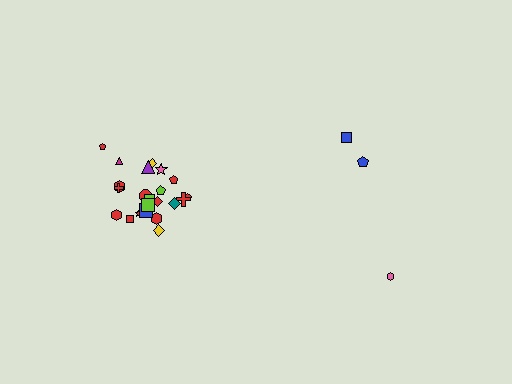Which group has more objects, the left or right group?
The left group.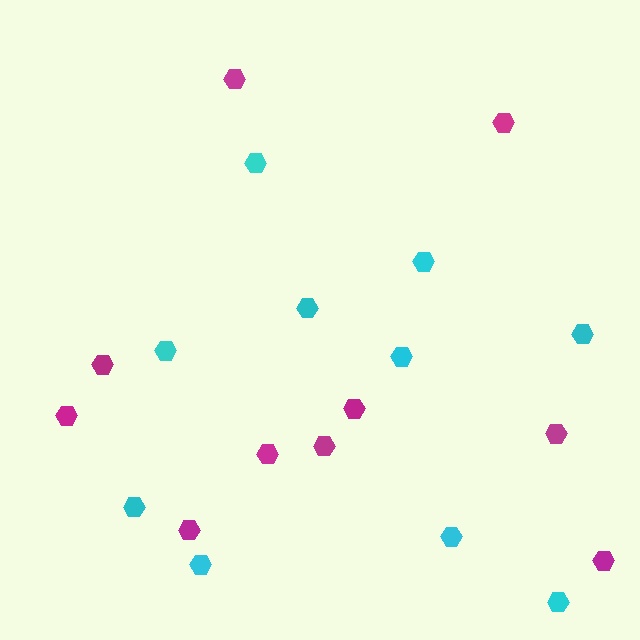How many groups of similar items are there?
There are 2 groups: one group of magenta hexagons (10) and one group of cyan hexagons (10).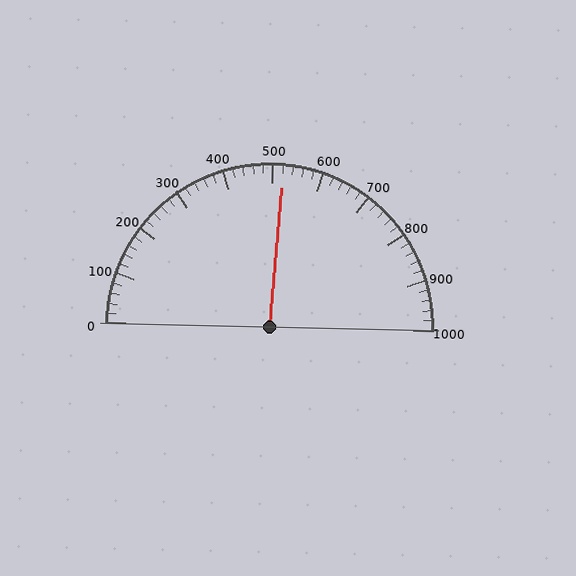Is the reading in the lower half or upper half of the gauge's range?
The reading is in the upper half of the range (0 to 1000).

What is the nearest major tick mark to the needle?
The nearest major tick mark is 500.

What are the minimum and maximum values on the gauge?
The gauge ranges from 0 to 1000.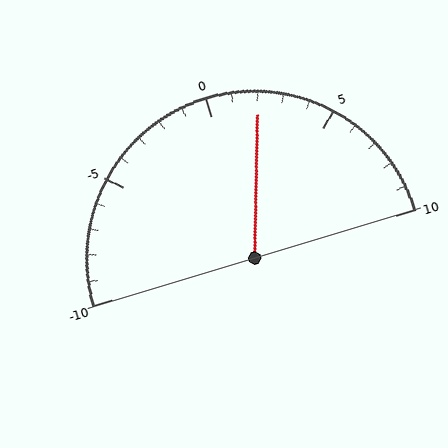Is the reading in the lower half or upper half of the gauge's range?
The reading is in the upper half of the range (-10 to 10).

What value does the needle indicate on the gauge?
The needle indicates approximately 2.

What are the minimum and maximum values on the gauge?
The gauge ranges from -10 to 10.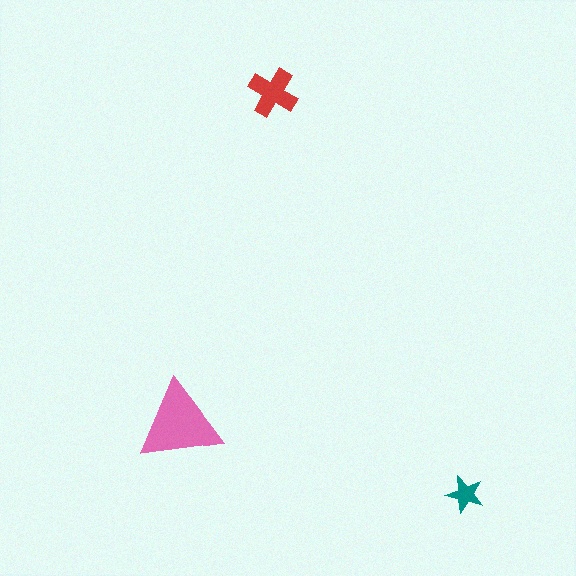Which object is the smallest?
The teal star.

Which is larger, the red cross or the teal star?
The red cross.